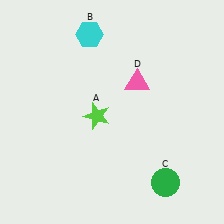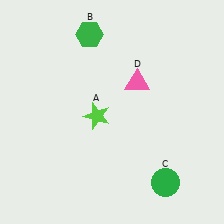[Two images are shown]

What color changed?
The hexagon (B) changed from cyan in Image 1 to green in Image 2.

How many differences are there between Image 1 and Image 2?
There is 1 difference between the two images.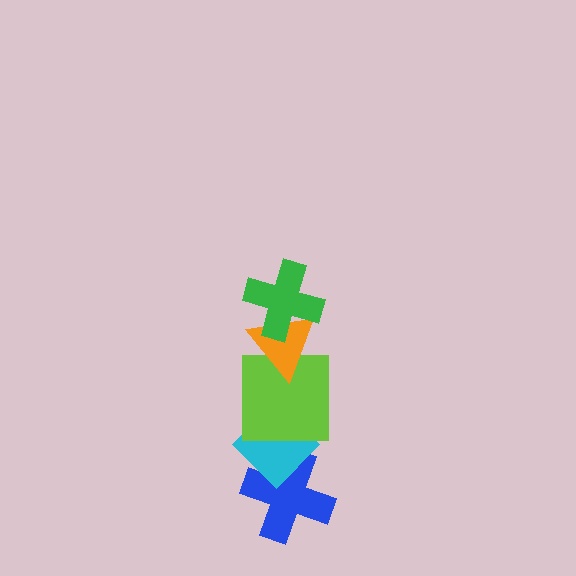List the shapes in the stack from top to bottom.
From top to bottom: the green cross, the orange triangle, the lime square, the cyan diamond, the blue cross.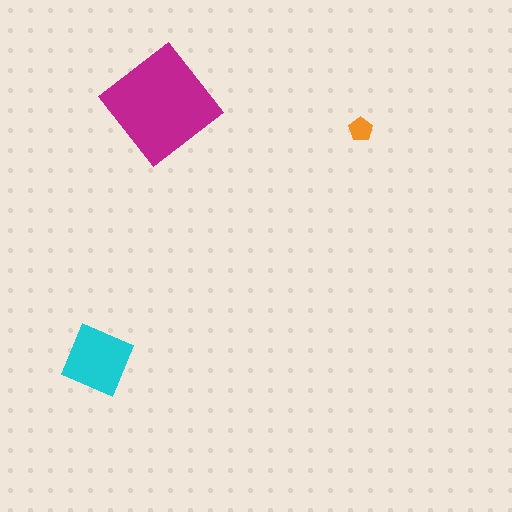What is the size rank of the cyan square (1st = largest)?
2nd.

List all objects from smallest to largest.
The orange pentagon, the cyan square, the magenta diamond.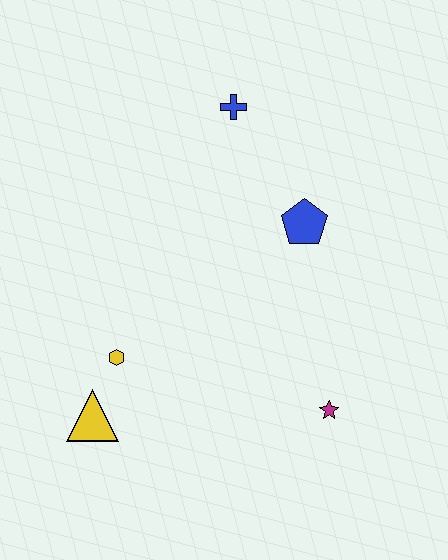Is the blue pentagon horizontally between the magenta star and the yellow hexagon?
Yes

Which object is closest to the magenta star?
The blue pentagon is closest to the magenta star.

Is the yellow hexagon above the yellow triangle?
Yes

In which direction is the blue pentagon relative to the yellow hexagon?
The blue pentagon is to the right of the yellow hexagon.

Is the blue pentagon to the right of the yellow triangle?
Yes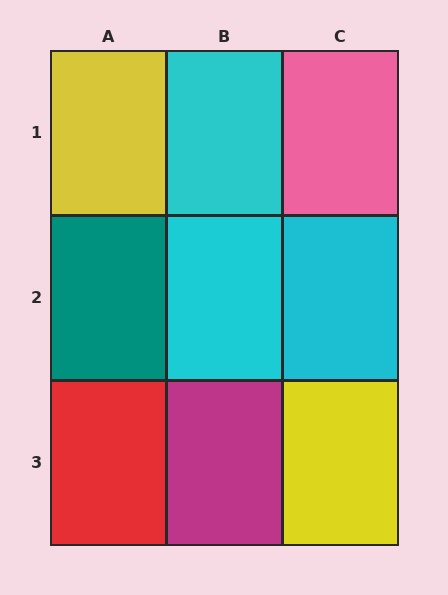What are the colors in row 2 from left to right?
Teal, cyan, cyan.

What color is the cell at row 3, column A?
Red.